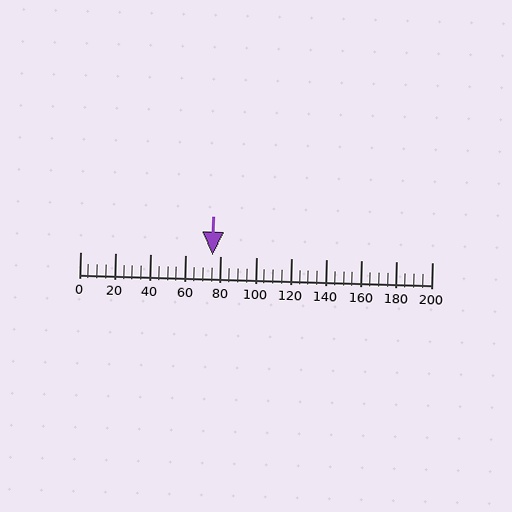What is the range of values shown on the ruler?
The ruler shows values from 0 to 200.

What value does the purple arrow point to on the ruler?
The purple arrow points to approximately 75.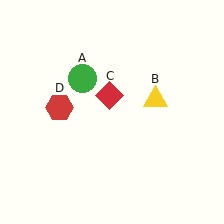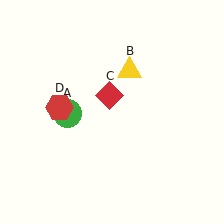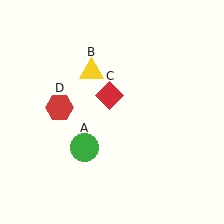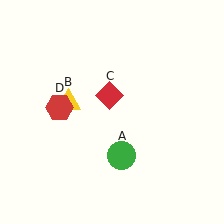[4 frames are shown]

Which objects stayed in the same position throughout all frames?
Red diamond (object C) and red hexagon (object D) remained stationary.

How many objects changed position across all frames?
2 objects changed position: green circle (object A), yellow triangle (object B).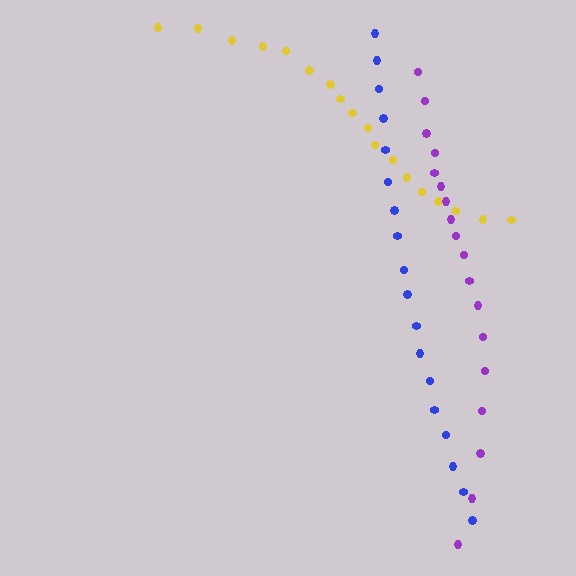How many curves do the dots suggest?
There are 3 distinct paths.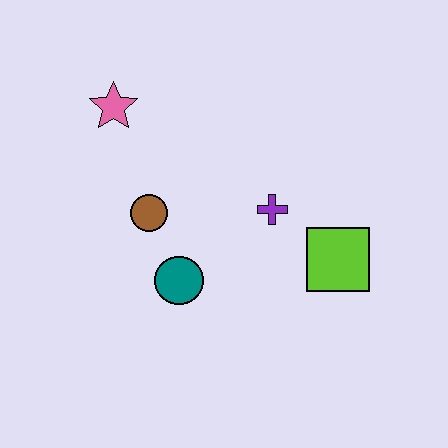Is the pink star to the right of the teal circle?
No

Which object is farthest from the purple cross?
The pink star is farthest from the purple cross.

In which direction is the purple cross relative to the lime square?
The purple cross is to the left of the lime square.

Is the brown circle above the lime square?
Yes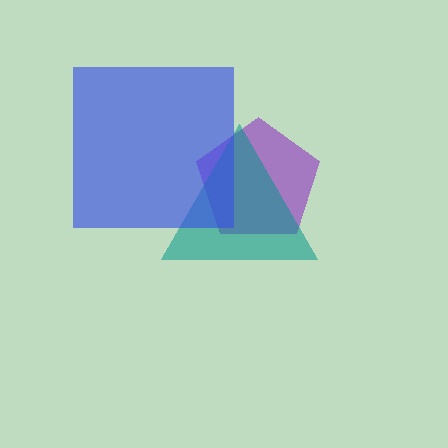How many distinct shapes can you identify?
There are 3 distinct shapes: a purple pentagon, a teal triangle, a blue square.